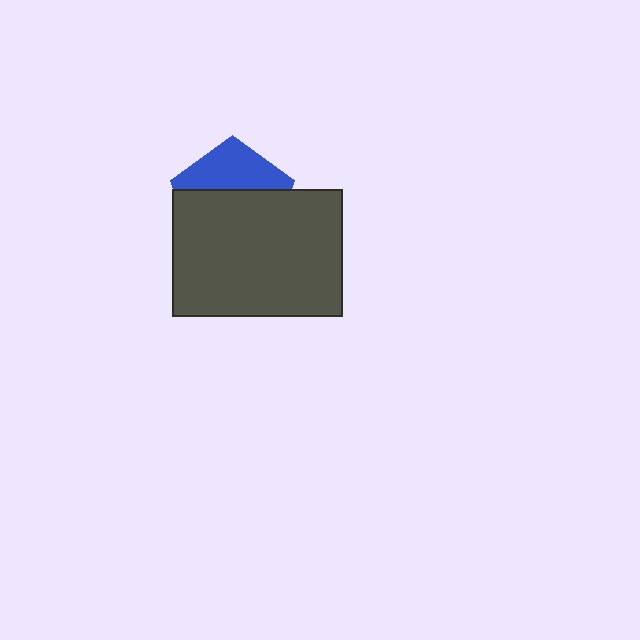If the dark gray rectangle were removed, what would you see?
You would see the complete blue pentagon.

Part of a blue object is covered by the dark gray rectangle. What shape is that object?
It is a pentagon.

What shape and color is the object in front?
The object in front is a dark gray rectangle.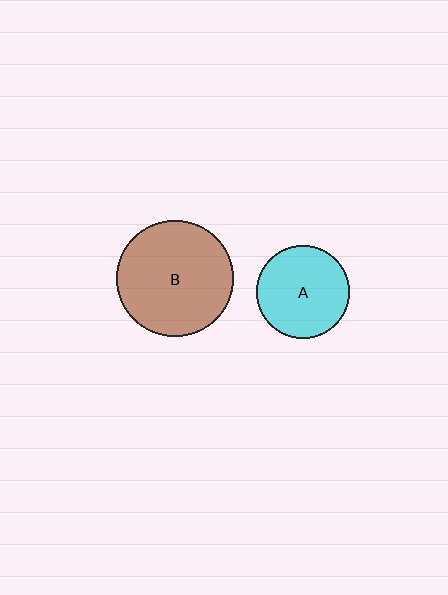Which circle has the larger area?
Circle B (brown).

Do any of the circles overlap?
No, none of the circles overlap.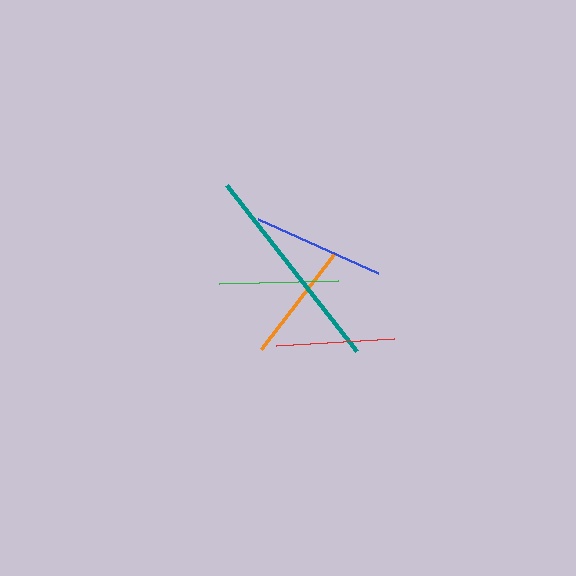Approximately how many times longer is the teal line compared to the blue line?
The teal line is approximately 1.6 times the length of the blue line.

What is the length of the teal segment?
The teal segment is approximately 211 pixels long.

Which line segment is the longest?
The teal line is the longest at approximately 211 pixels.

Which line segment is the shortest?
The red line is the shortest at approximately 118 pixels.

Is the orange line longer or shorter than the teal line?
The teal line is longer than the orange line.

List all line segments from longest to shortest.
From longest to shortest: teal, blue, orange, green, red.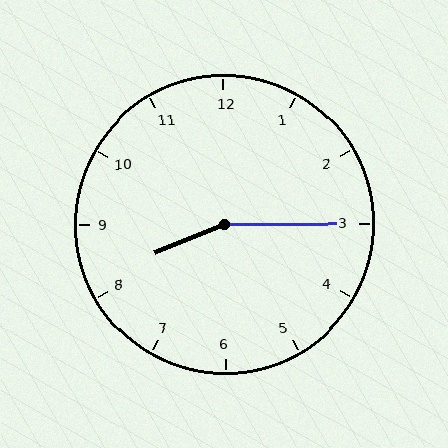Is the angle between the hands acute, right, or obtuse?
It is obtuse.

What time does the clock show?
8:15.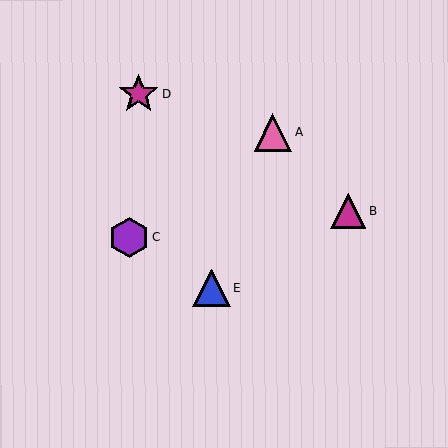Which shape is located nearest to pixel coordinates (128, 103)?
The magenta star (labeled D) at (138, 94) is nearest to that location.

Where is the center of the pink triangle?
The center of the pink triangle is at (273, 132).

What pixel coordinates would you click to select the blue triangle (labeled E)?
Click at (212, 288) to select the blue triangle E.